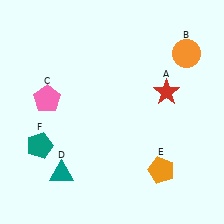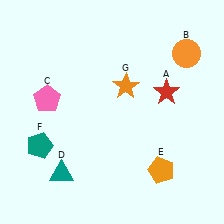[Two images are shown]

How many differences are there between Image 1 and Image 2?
There is 1 difference between the two images.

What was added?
An orange star (G) was added in Image 2.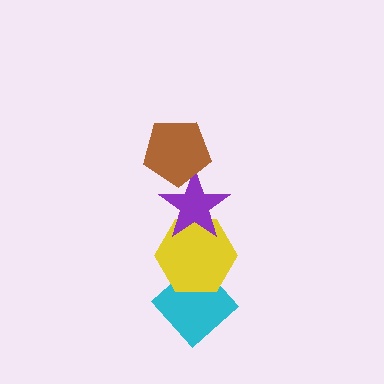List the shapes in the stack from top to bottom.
From top to bottom: the brown pentagon, the purple star, the yellow hexagon, the cyan diamond.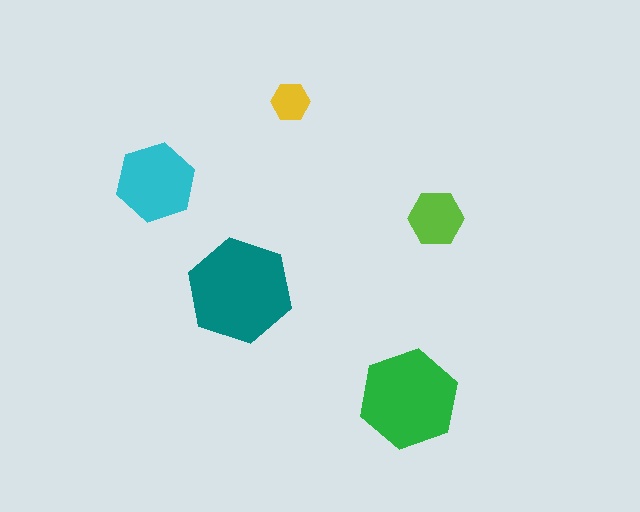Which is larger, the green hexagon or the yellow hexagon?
The green one.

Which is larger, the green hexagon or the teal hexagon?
The teal one.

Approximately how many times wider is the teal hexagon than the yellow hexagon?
About 2.5 times wider.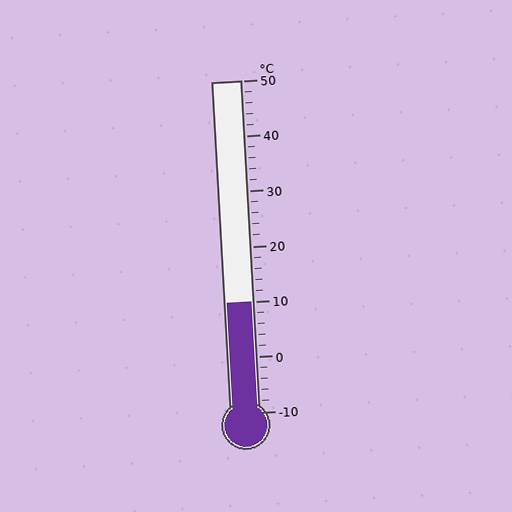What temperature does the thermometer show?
The thermometer shows approximately 10°C.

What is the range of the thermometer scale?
The thermometer scale ranges from -10°C to 50°C.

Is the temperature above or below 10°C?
The temperature is at 10°C.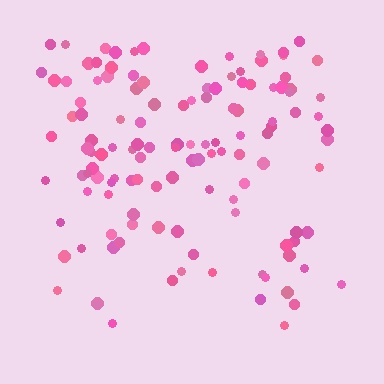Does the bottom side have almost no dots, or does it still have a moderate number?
Still a moderate number, just noticeably fewer than the top.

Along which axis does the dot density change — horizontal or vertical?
Vertical.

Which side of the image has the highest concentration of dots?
The top.